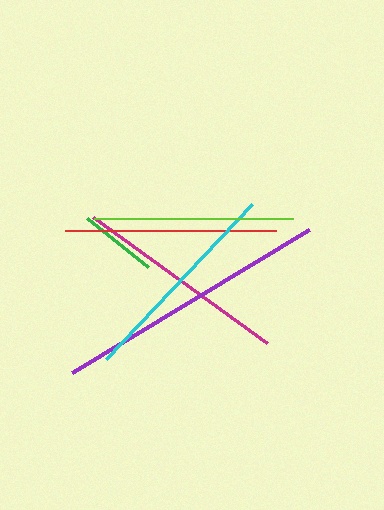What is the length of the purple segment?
The purple segment is approximately 276 pixels long.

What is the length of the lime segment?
The lime segment is approximately 199 pixels long.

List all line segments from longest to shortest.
From longest to shortest: purple, magenta, cyan, red, lime, green.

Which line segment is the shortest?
The green line is the shortest at approximately 79 pixels.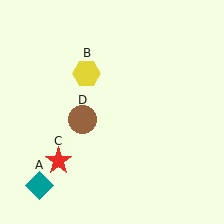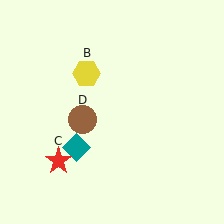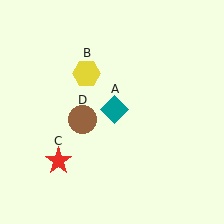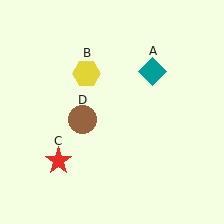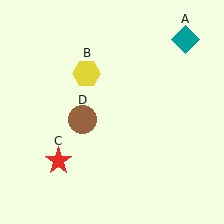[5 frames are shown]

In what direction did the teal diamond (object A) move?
The teal diamond (object A) moved up and to the right.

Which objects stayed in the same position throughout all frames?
Yellow hexagon (object B) and red star (object C) and brown circle (object D) remained stationary.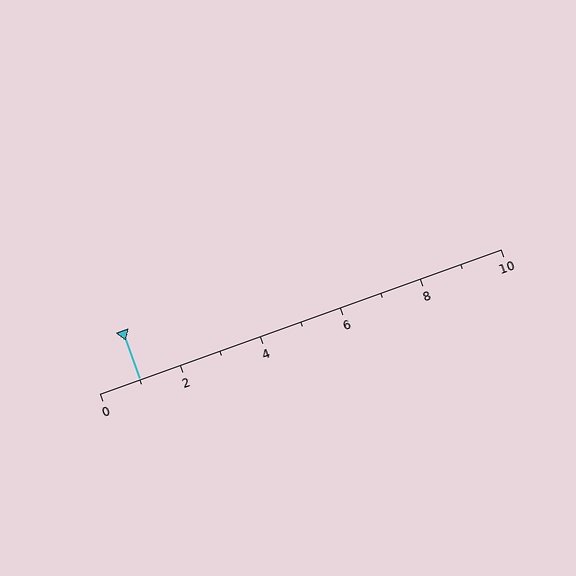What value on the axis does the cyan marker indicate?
The marker indicates approximately 1.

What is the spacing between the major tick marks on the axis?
The major ticks are spaced 2 apart.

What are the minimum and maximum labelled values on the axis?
The axis runs from 0 to 10.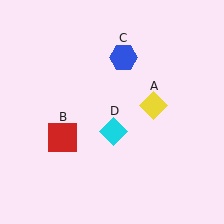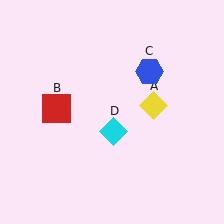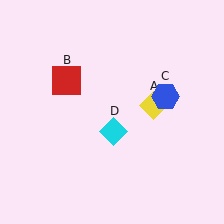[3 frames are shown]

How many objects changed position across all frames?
2 objects changed position: red square (object B), blue hexagon (object C).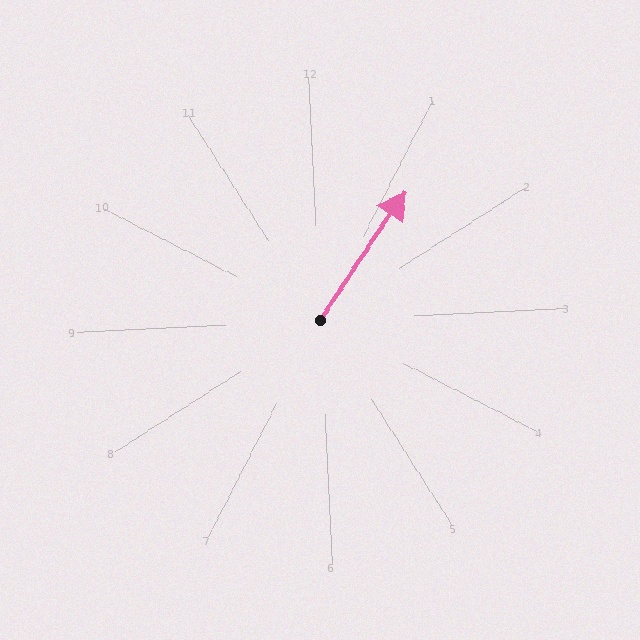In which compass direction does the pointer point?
Northeast.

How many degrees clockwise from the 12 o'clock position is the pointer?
Approximately 36 degrees.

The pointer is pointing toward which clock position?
Roughly 1 o'clock.